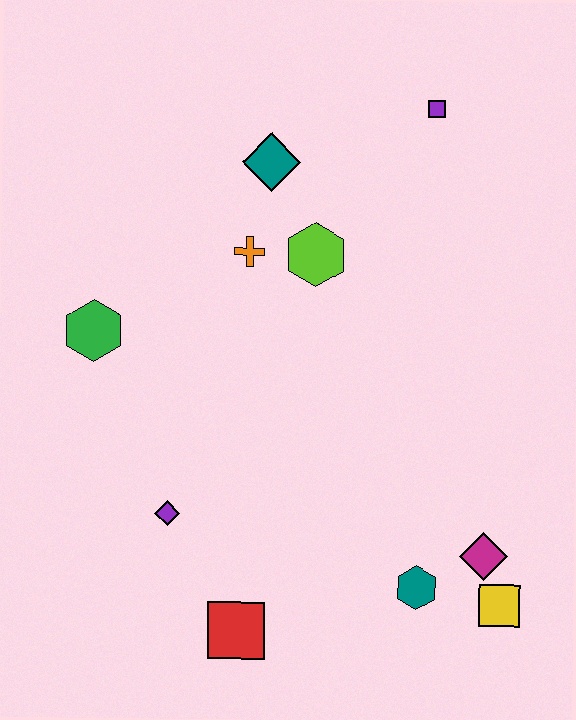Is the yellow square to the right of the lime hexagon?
Yes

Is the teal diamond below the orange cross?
No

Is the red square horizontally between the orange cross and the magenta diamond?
No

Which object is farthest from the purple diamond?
The purple square is farthest from the purple diamond.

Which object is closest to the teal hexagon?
The magenta diamond is closest to the teal hexagon.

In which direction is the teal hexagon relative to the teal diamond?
The teal hexagon is below the teal diamond.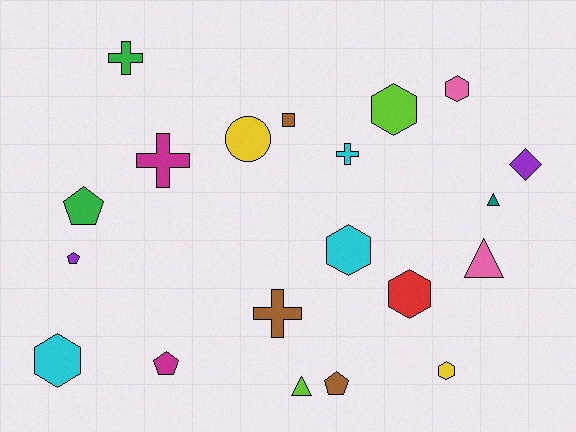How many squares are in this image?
There is 1 square.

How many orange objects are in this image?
There are no orange objects.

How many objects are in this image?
There are 20 objects.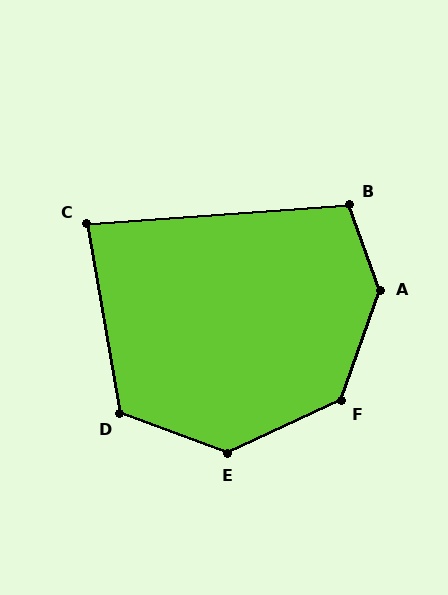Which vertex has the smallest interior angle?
C, at approximately 84 degrees.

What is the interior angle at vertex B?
Approximately 105 degrees (obtuse).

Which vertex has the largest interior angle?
A, at approximately 141 degrees.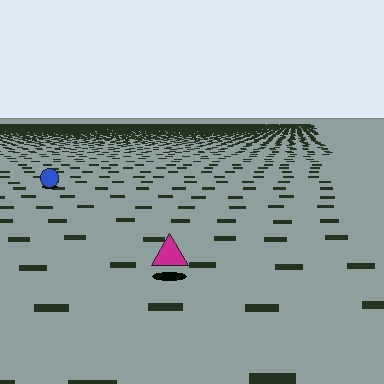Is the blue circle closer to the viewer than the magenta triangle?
No. The magenta triangle is closer — you can tell from the texture gradient: the ground texture is coarser near it.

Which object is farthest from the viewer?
The blue circle is farthest from the viewer. It appears smaller and the ground texture around it is denser.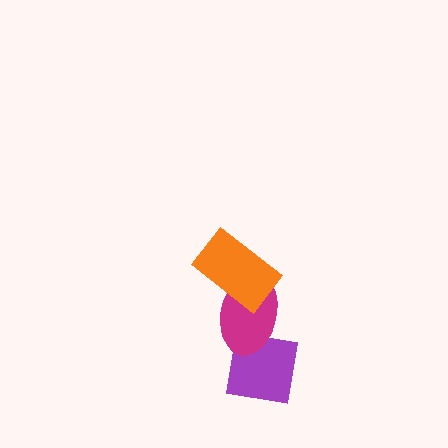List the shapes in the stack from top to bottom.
From top to bottom: the orange rectangle, the magenta ellipse, the purple square.